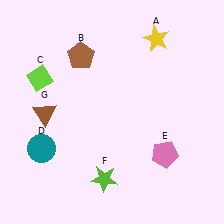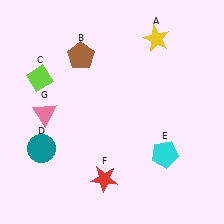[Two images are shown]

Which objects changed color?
E changed from pink to cyan. F changed from lime to red. G changed from brown to pink.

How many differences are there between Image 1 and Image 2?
There are 3 differences between the two images.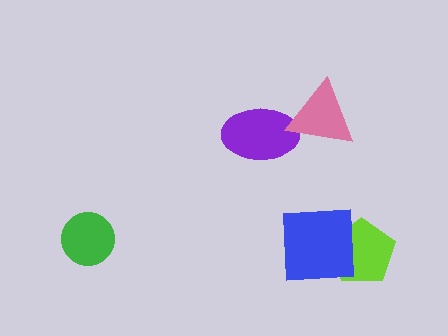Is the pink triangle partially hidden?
No, no other shape covers it.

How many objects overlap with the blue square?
1 object overlaps with the blue square.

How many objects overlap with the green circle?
0 objects overlap with the green circle.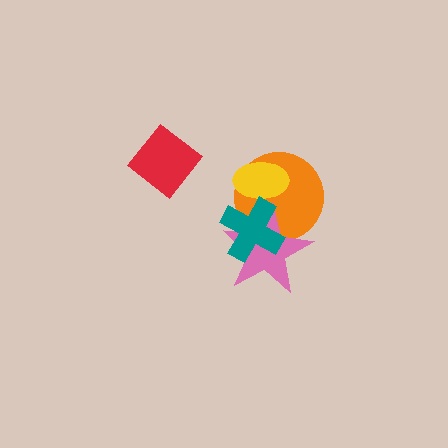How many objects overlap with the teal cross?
3 objects overlap with the teal cross.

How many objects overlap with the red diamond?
0 objects overlap with the red diamond.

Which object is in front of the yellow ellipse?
The teal cross is in front of the yellow ellipse.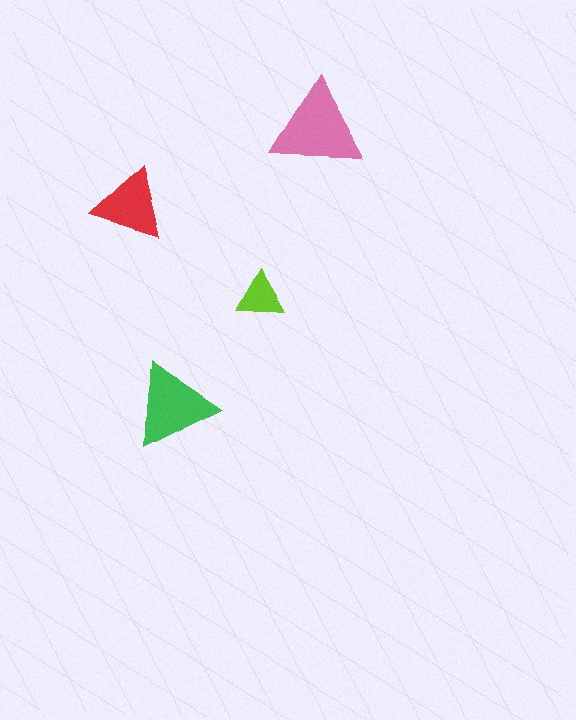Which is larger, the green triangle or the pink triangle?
The pink one.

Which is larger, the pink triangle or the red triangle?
The pink one.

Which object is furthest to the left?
The red triangle is leftmost.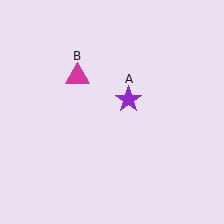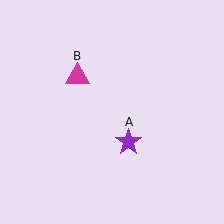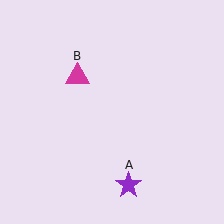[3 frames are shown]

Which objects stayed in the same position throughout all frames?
Magenta triangle (object B) remained stationary.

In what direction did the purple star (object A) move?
The purple star (object A) moved down.